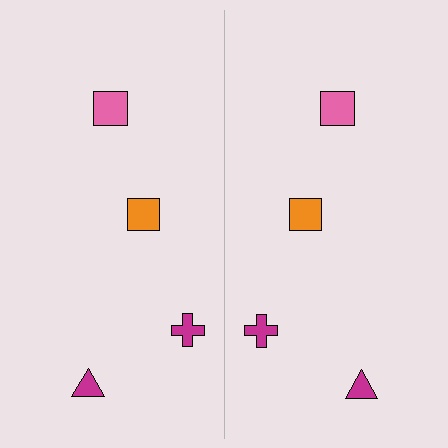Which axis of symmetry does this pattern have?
The pattern has a vertical axis of symmetry running through the center of the image.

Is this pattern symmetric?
Yes, this pattern has bilateral (reflection) symmetry.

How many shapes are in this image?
There are 8 shapes in this image.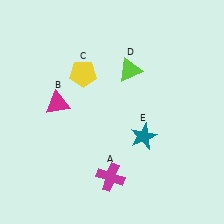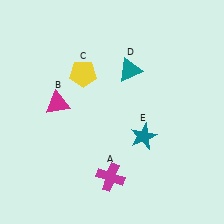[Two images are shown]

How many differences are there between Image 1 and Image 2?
There is 1 difference between the two images.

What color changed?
The triangle (D) changed from lime in Image 1 to teal in Image 2.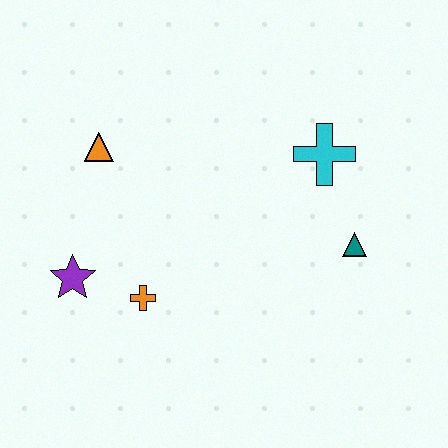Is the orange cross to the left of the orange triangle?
No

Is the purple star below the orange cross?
No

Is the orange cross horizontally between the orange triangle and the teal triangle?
Yes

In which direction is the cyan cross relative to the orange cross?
The cyan cross is to the right of the orange cross.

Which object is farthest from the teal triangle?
The purple star is farthest from the teal triangle.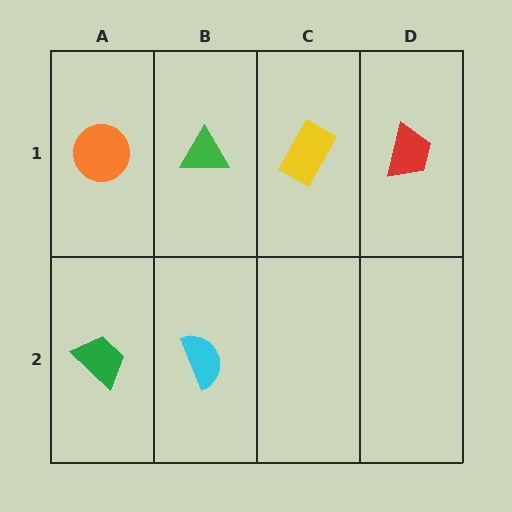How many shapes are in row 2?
2 shapes.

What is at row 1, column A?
An orange circle.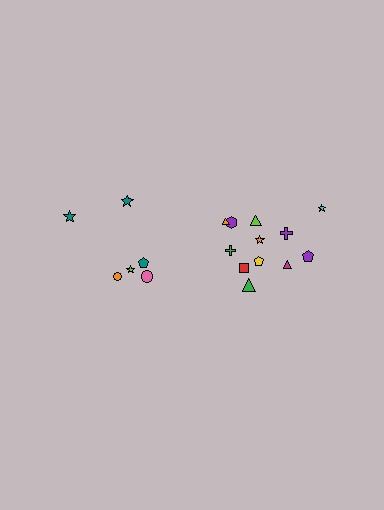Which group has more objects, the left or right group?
The right group.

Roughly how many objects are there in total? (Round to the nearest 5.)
Roughly 20 objects in total.